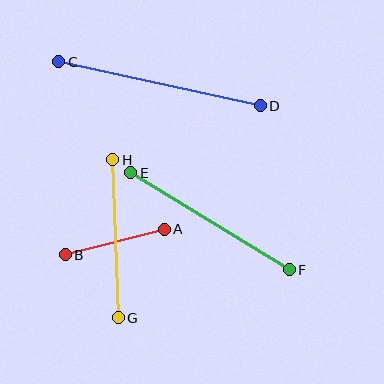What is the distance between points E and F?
The distance is approximately 186 pixels.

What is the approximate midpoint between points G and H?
The midpoint is at approximately (116, 239) pixels.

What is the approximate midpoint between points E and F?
The midpoint is at approximately (210, 221) pixels.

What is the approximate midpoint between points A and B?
The midpoint is at approximately (115, 242) pixels.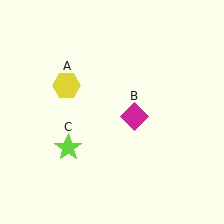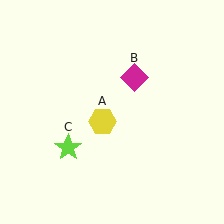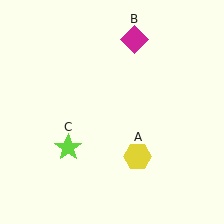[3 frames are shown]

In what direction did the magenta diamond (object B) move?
The magenta diamond (object B) moved up.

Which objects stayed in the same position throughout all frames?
Lime star (object C) remained stationary.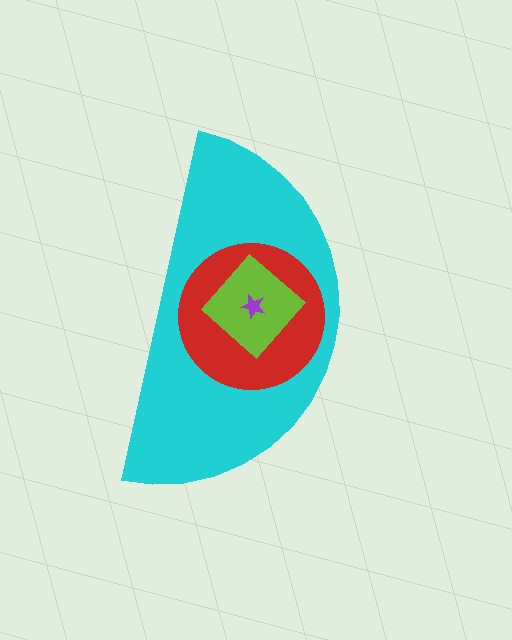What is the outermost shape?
The cyan semicircle.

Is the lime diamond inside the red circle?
Yes.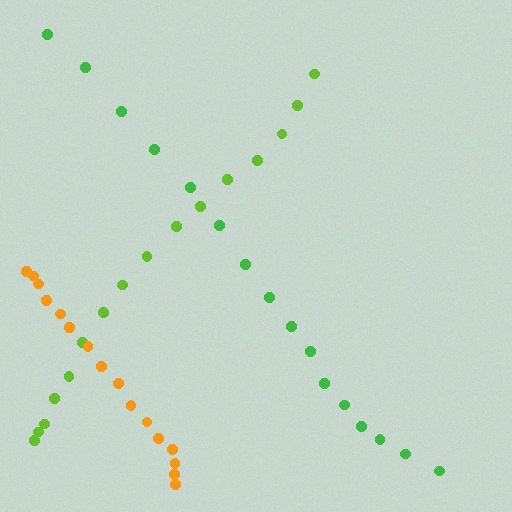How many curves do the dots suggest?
There are 3 distinct paths.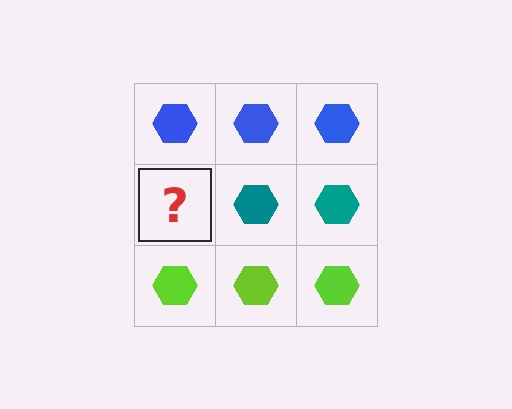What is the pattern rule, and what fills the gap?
The rule is that each row has a consistent color. The gap should be filled with a teal hexagon.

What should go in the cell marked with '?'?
The missing cell should contain a teal hexagon.